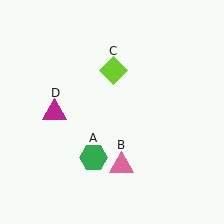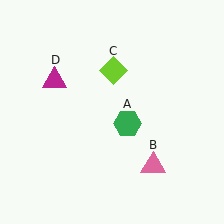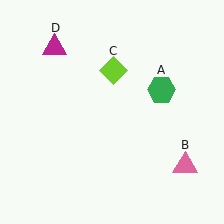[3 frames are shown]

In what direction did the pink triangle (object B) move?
The pink triangle (object B) moved right.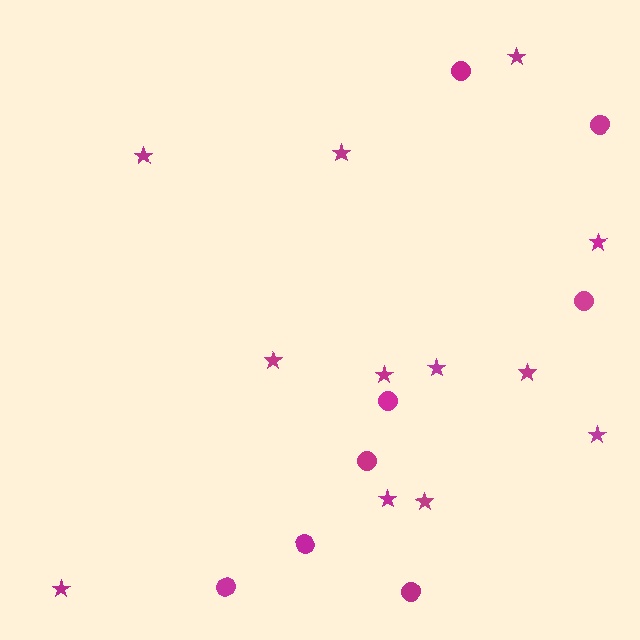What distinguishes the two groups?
There are 2 groups: one group of circles (8) and one group of stars (12).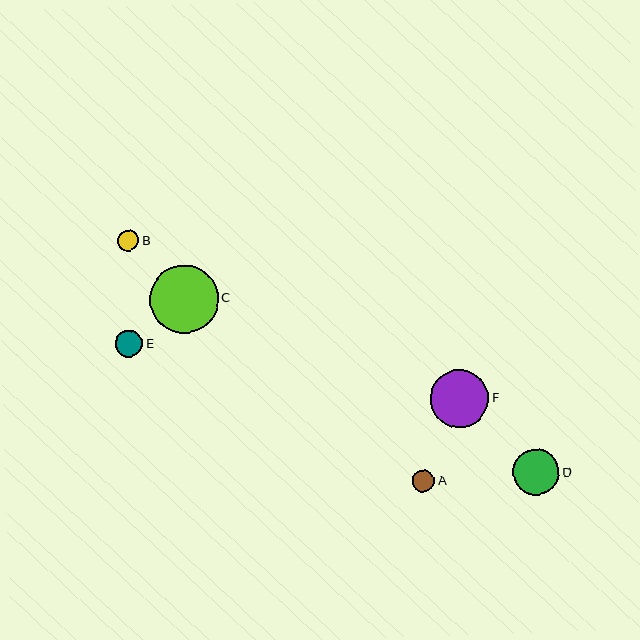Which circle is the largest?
Circle C is the largest with a size of approximately 69 pixels.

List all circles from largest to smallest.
From largest to smallest: C, F, D, E, A, B.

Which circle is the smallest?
Circle B is the smallest with a size of approximately 21 pixels.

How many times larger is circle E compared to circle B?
Circle E is approximately 1.3 times the size of circle B.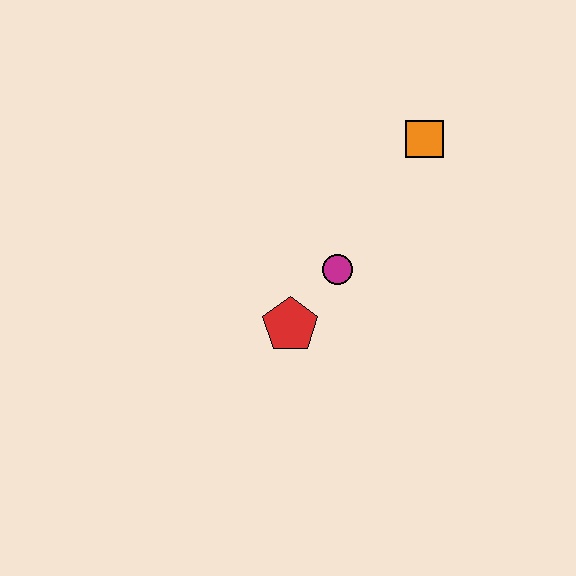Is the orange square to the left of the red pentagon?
No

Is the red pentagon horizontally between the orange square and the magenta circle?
No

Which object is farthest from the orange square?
The red pentagon is farthest from the orange square.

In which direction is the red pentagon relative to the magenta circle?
The red pentagon is below the magenta circle.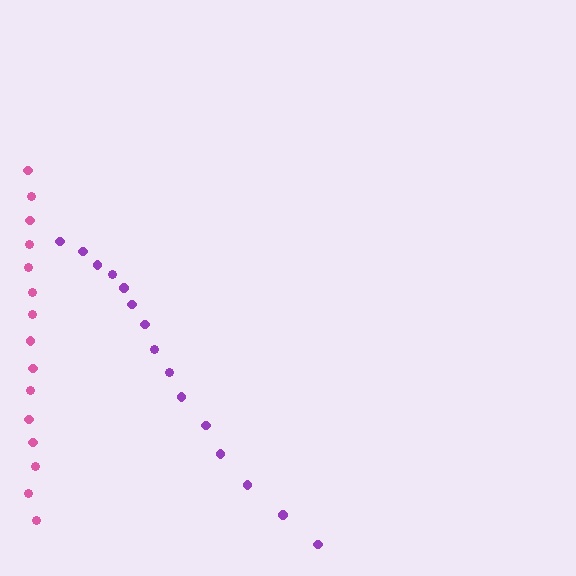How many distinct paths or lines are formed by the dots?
There are 2 distinct paths.